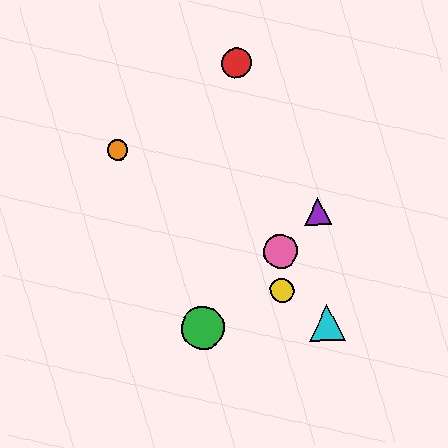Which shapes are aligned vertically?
The blue circle, the yellow circle, the pink circle are aligned vertically.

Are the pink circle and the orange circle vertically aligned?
No, the pink circle is at x≈281 and the orange circle is at x≈118.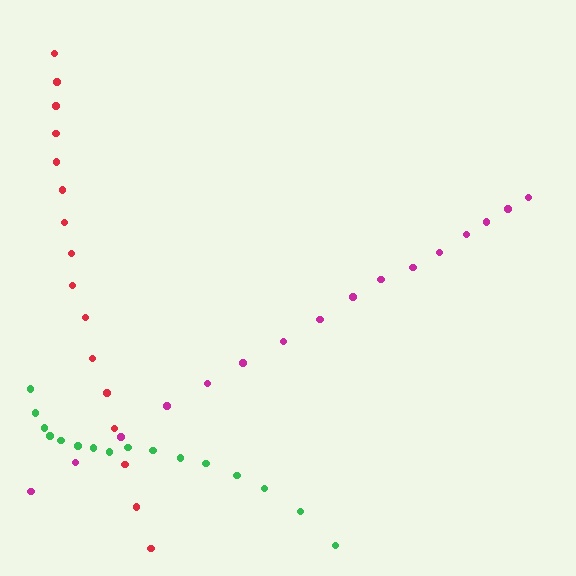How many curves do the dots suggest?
There are 3 distinct paths.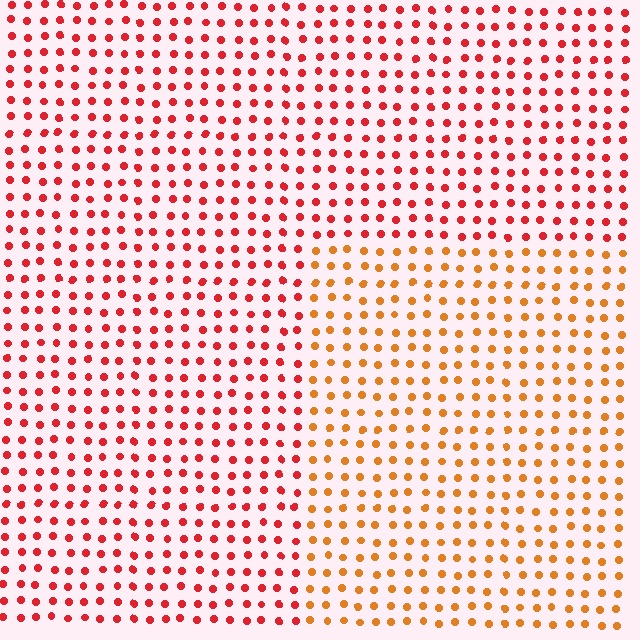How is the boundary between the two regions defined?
The boundary is defined purely by a slight shift in hue (about 34 degrees). Spacing, size, and orientation are identical on both sides.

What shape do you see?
I see a rectangle.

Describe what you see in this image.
The image is filled with small red elements in a uniform arrangement. A rectangle-shaped region is visible where the elements are tinted to a slightly different hue, forming a subtle color boundary.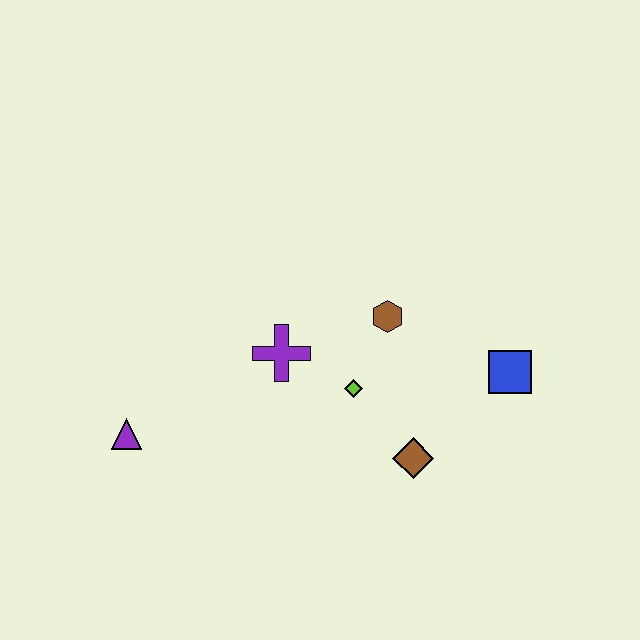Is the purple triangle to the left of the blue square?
Yes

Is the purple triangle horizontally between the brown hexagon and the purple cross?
No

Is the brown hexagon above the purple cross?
Yes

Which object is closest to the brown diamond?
The lime diamond is closest to the brown diamond.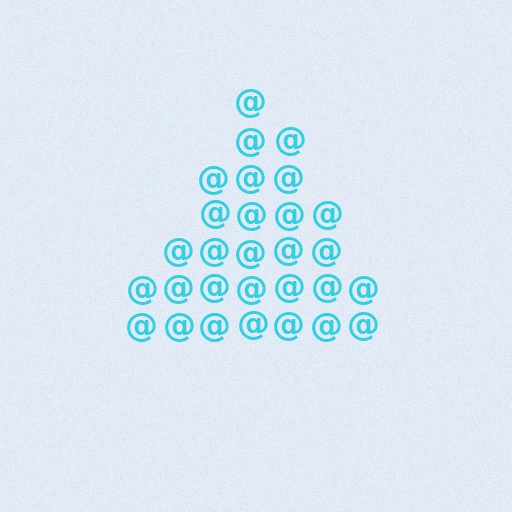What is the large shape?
The large shape is a triangle.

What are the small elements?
The small elements are at signs.